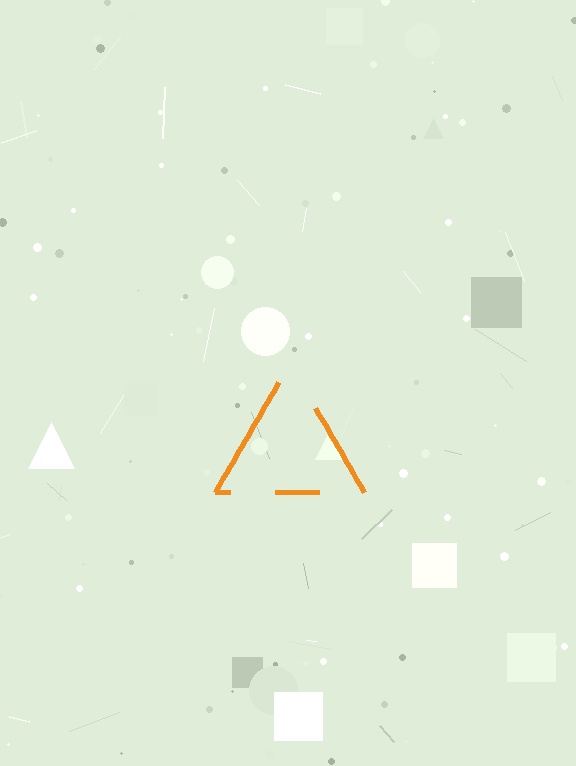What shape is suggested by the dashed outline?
The dashed outline suggests a triangle.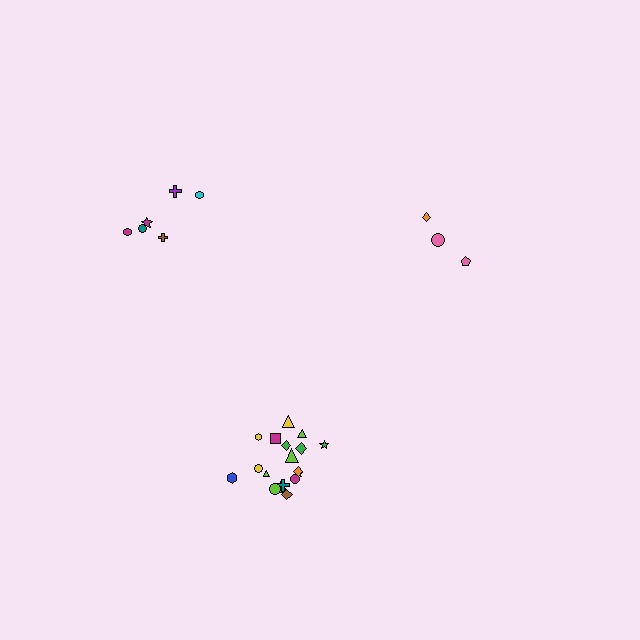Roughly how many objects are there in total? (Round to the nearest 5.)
Roughly 25 objects in total.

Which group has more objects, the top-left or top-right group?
The top-left group.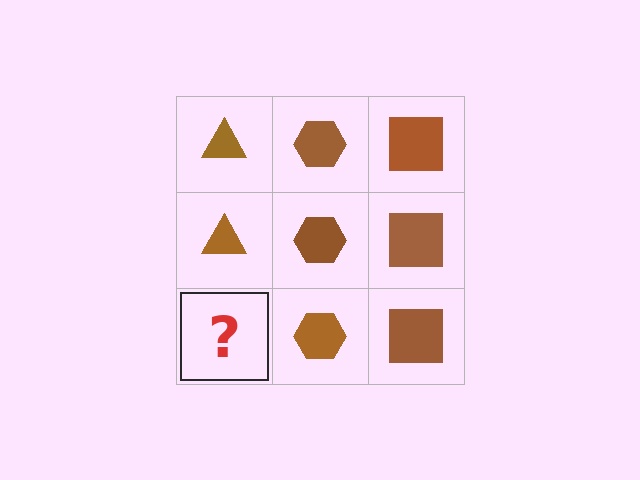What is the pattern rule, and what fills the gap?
The rule is that each column has a consistent shape. The gap should be filled with a brown triangle.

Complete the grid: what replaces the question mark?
The question mark should be replaced with a brown triangle.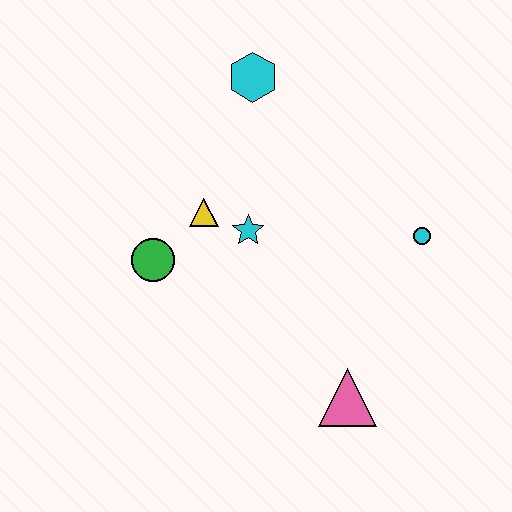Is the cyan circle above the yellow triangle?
No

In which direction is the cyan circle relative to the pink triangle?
The cyan circle is above the pink triangle.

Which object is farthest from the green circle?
The cyan circle is farthest from the green circle.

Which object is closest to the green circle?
The yellow triangle is closest to the green circle.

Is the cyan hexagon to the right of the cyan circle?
No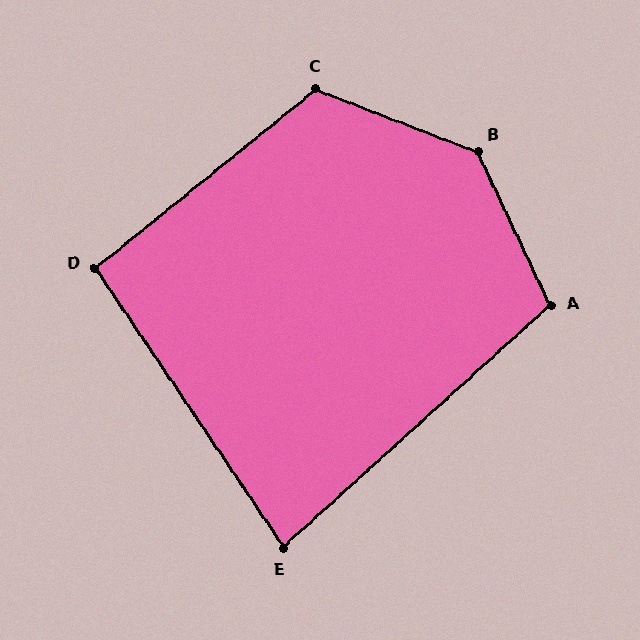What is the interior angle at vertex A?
Approximately 107 degrees (obtuse).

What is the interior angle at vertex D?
Approximately 95 degrees (obtuse).